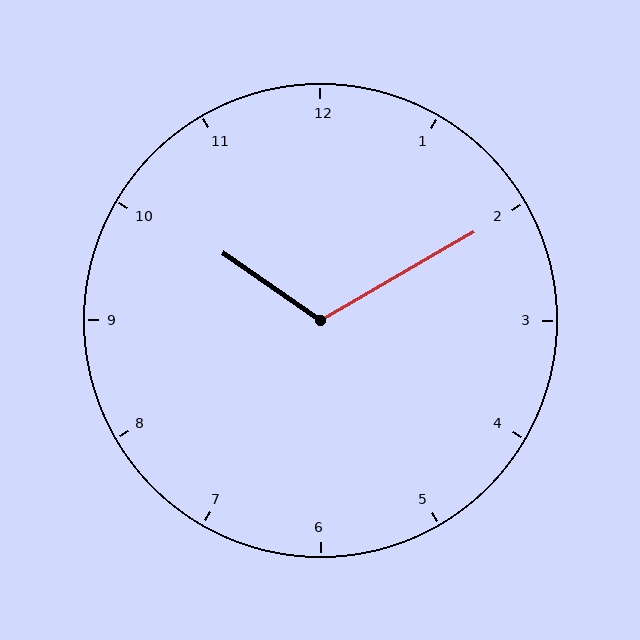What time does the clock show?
10:10.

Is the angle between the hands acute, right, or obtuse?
It is obtuse.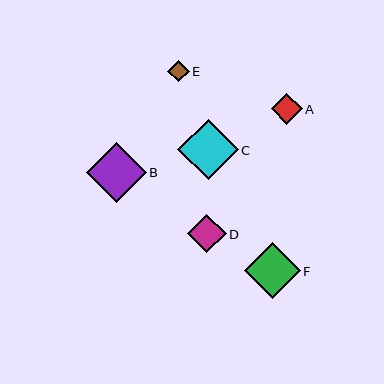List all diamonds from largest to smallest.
From largest to smallest: C, B, F, D, A, E.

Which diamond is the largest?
Diamond C is the largest with a size of approximately 60 pixels.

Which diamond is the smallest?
Diamond E is the smallest with a size of approximately 21 pixels.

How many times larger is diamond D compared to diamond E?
Diamond D is approximately 1.8 times the size of diamond E.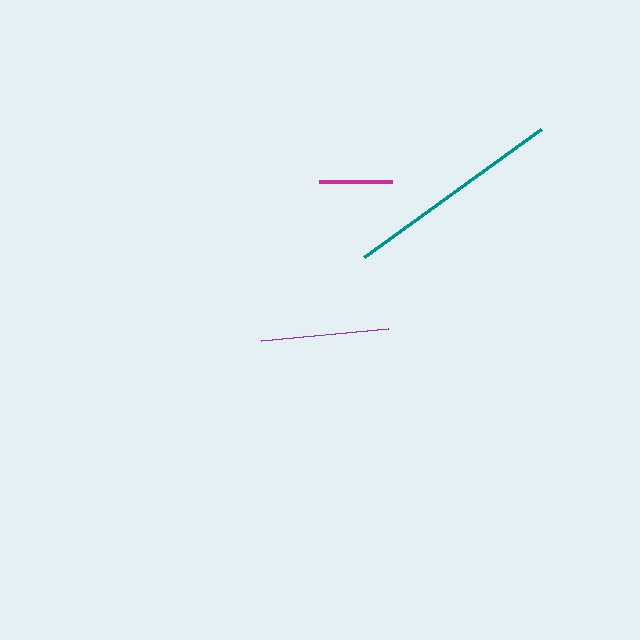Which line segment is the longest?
The teal line is the longest at approximately 219 pixels.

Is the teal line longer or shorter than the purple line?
The teal line is longer than the purple line.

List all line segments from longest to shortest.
From longest to shortest: teal, purple, magenta.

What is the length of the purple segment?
The purple segment is approximately 127 pixels long.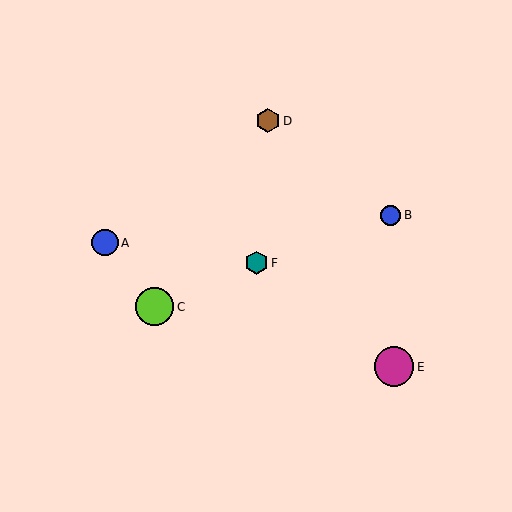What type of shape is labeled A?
Shape A is a blue circle.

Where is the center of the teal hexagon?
The center of the teal hexagon is at (257, 263).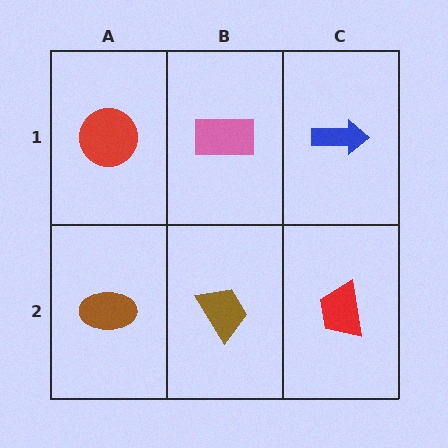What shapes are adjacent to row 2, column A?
A red circle (row 1, column A), a brown trapezoid (row 2, column B).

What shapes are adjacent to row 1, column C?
A red trapezoid (row 2, column C), a pink rectangle (row 1, column B).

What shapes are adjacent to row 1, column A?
A brown ellipse (row 2, column A), a pink rectangle (row 1, column B).